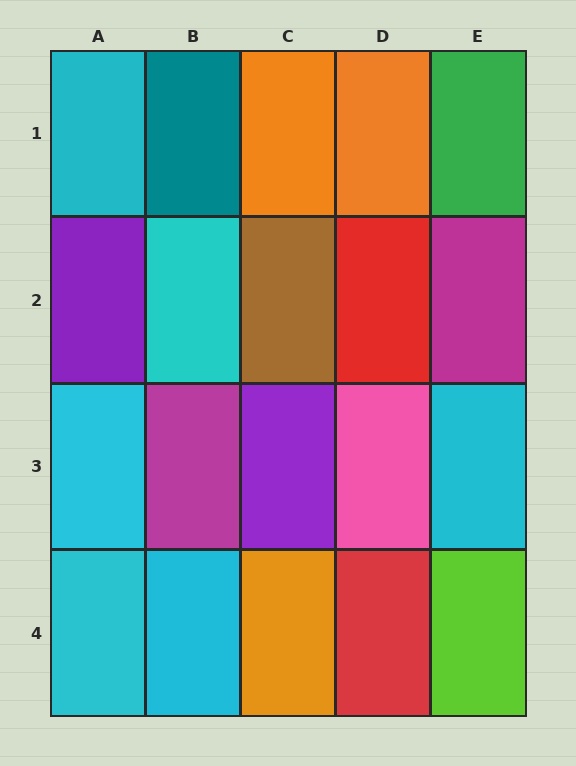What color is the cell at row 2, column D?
Red.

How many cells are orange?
3 cells are orange.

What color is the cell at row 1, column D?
Orange.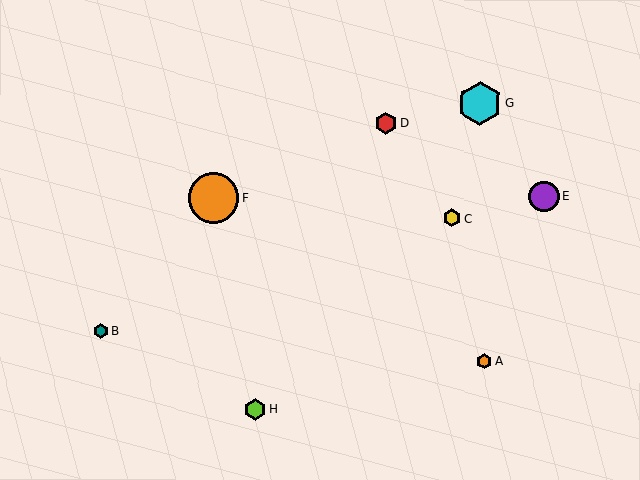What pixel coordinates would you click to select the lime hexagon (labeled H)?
Click at (256, 409) to select the lime hexagon H.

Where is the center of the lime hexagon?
The center of the lime hexagon is at (256, 409).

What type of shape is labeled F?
Shape F is an orange circle.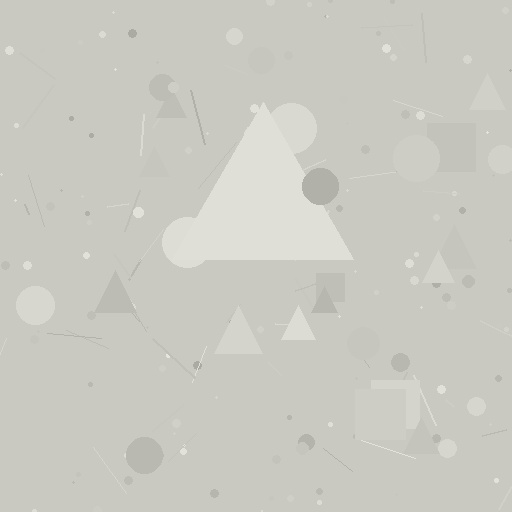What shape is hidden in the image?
A triangle is hidden in the image.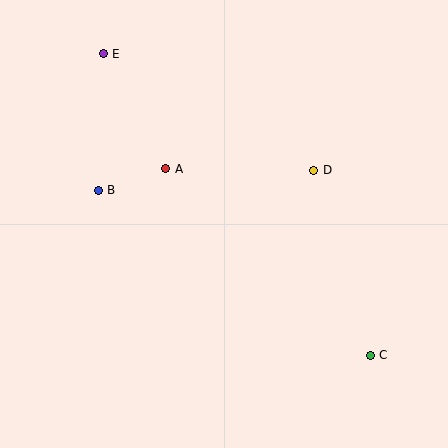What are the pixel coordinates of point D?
Point D is at (314, 170).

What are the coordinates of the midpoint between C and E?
The midpoint between C and E is at (237, 205).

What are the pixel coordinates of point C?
Point C is at (370, 355).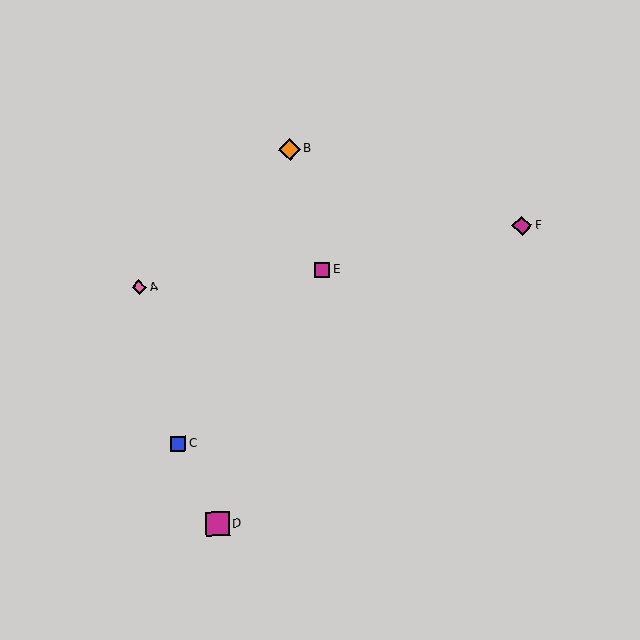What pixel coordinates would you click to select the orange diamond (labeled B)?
Click at (289, 149) to select the orange diamond B.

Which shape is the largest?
The magenta square (labeled D) is the largest.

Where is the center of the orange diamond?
The center of the orange diamond is at (289, 149).